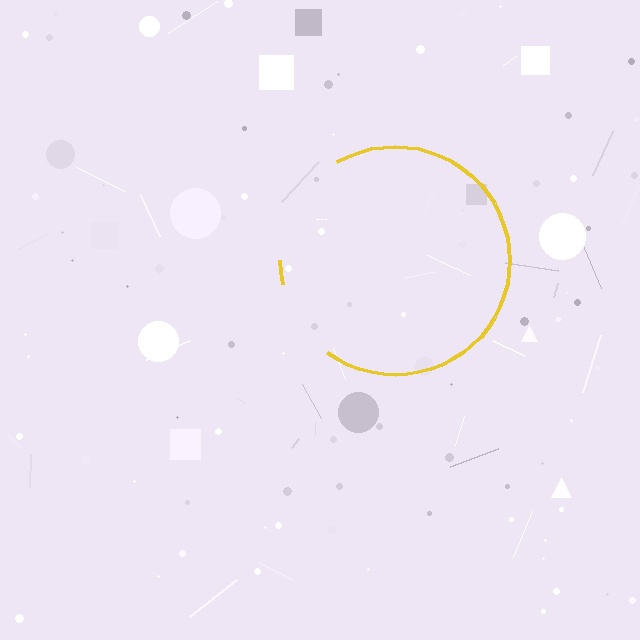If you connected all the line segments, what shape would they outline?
They would outline a circle.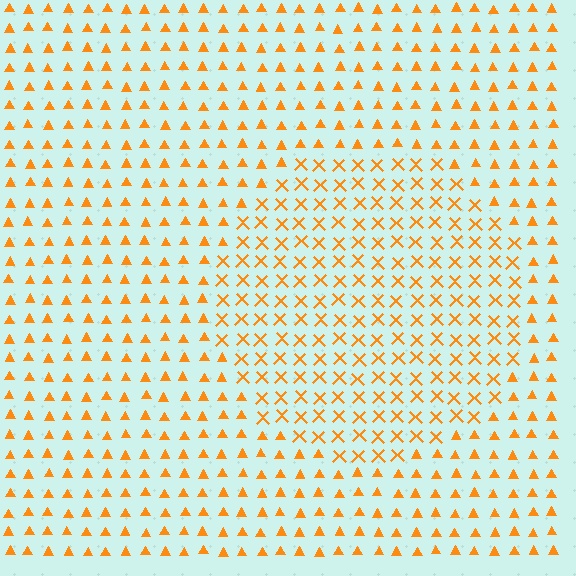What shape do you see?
I see a circle.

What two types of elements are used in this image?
The image uses X marks inside the circle region and triangles outside it.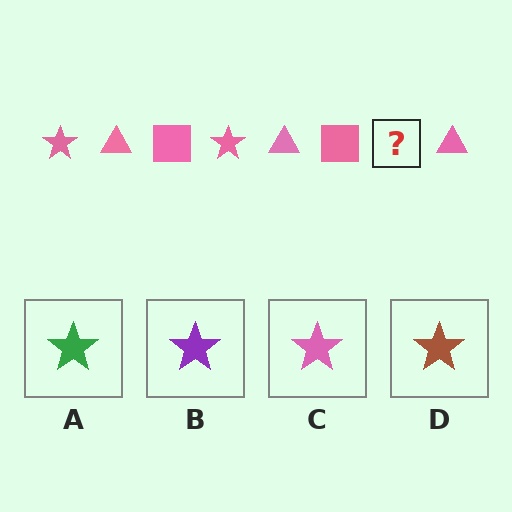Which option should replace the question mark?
Option C.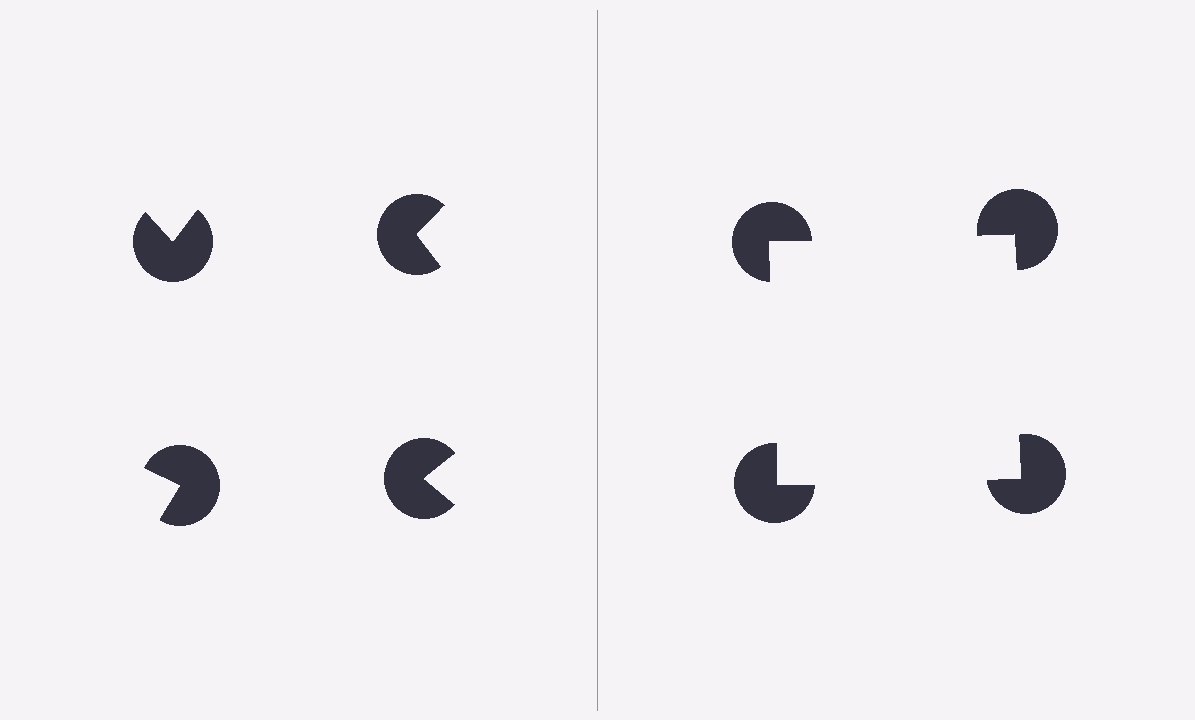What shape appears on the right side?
An illusory square.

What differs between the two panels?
The pac-man discs are positioned identically on both sides; only the wedge orientations differ. On the right they align to a square; on the left they are misaligned.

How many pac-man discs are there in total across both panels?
8 — 4 on each side.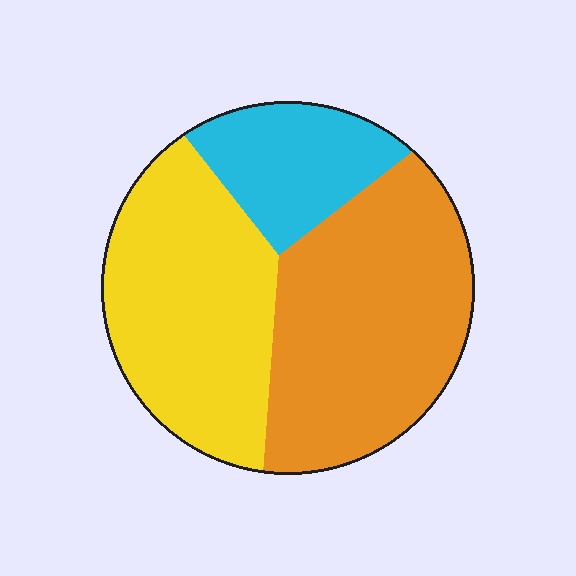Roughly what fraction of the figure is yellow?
Yellow covers 38% of the figure.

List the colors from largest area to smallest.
From largest to smallest: orange, yellow, cyan.